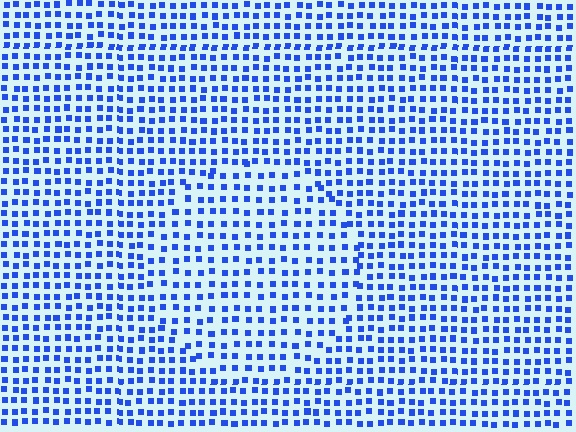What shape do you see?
I see a circle.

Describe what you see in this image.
The image contains small blue elements arranged at two different densities. A circle-shaped region is visible where the elements are less densely packed than the surrounding area.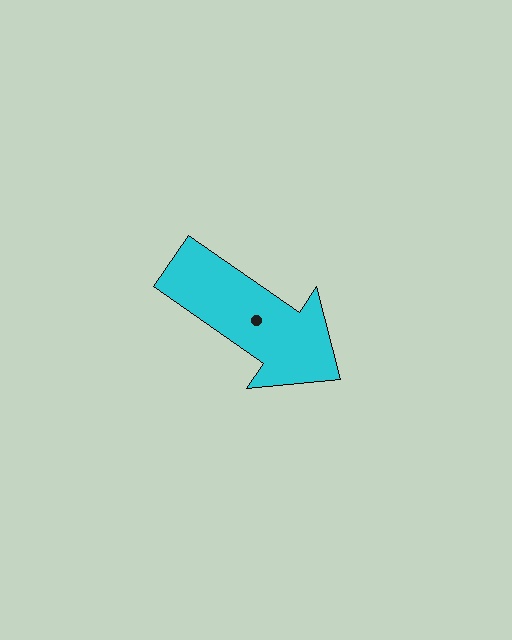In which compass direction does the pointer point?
Southeast.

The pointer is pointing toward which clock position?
Roughly 4 o'clock.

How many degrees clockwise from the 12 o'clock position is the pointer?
Approximately 125 degrees.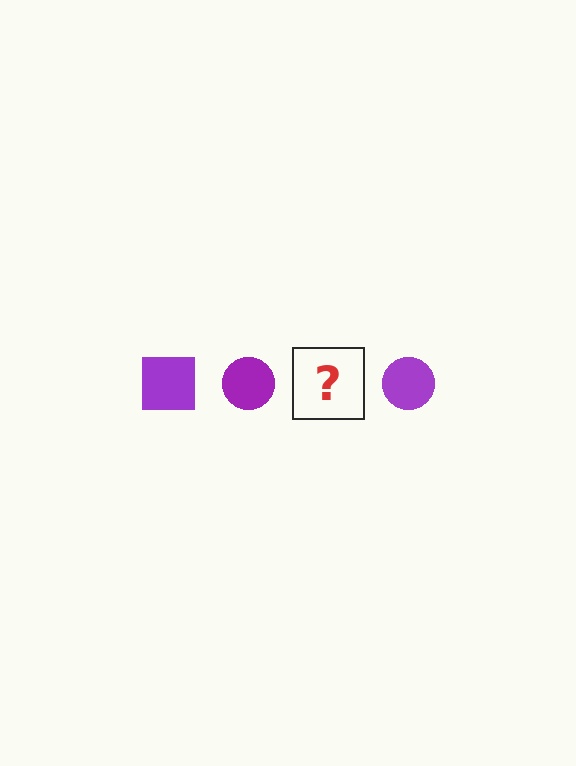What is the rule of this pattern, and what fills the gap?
The rule is that the pattern cycles through square, circle shapes in purple. The gap should be filled with a purple square.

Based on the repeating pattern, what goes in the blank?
The blank should be a purple square.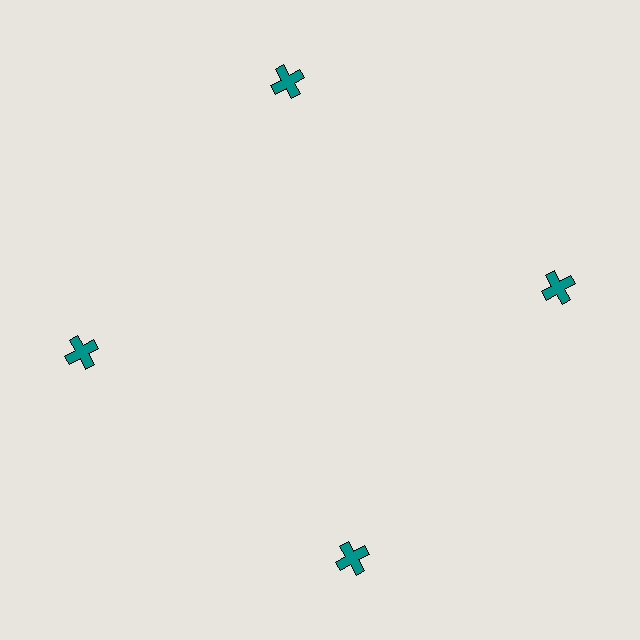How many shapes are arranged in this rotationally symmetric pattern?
There are 4 shapes, arranged in 4 groups of 1.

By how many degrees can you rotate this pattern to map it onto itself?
The pattern maps onto itself every 90 degrees of rotation.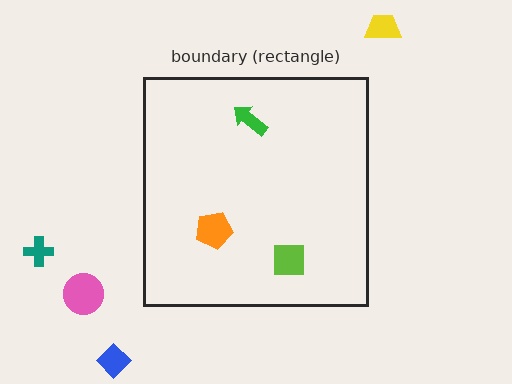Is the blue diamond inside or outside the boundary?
Outside.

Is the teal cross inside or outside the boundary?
Outside.